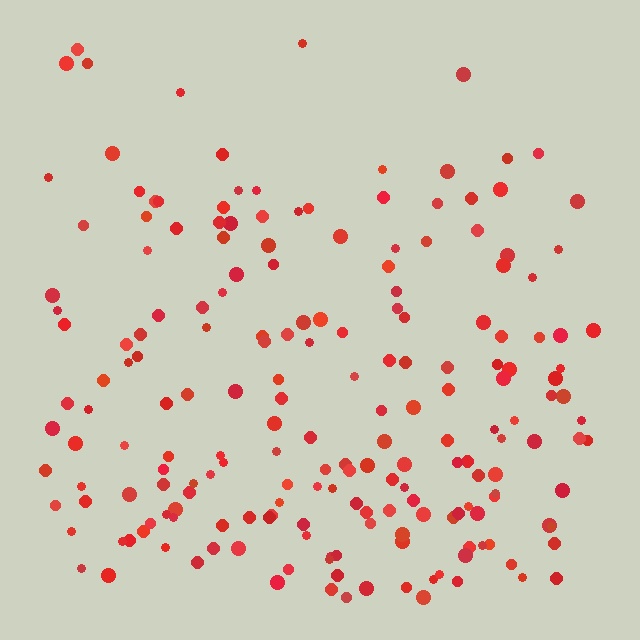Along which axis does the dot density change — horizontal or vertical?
Vertical.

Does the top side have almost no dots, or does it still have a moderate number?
Still a moderate number, just noticeably fewer than the bottom.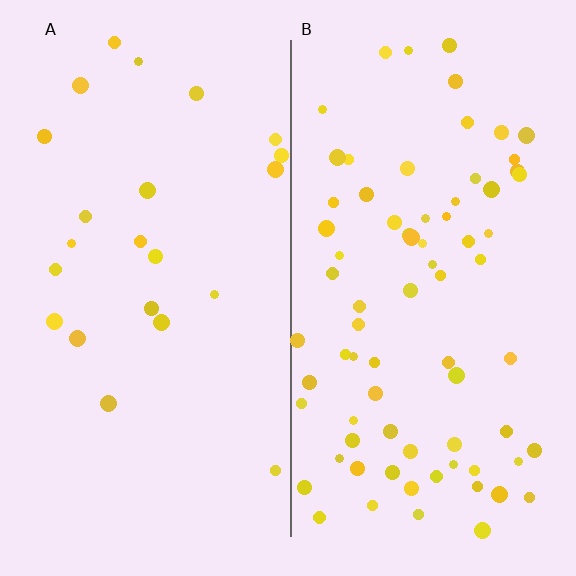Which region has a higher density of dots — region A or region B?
B (the right).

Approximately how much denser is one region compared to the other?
Approximately 3.4× — region B over region A.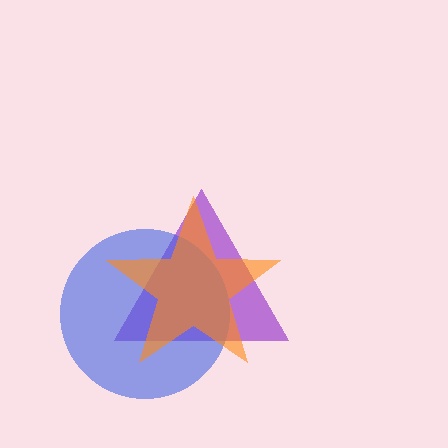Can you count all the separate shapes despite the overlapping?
Yes, there are 3 separate shapes.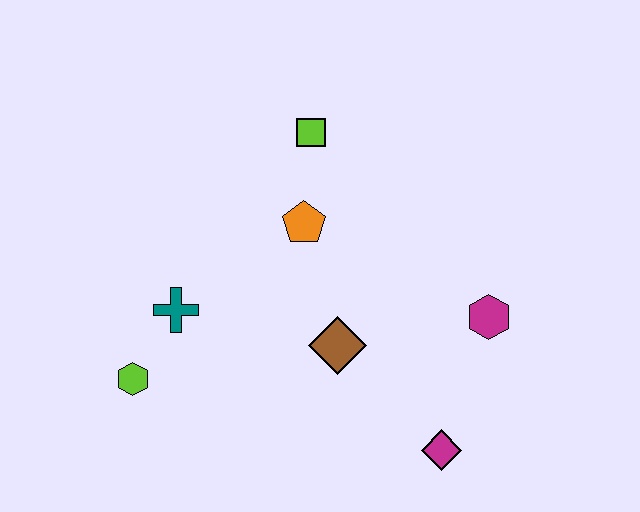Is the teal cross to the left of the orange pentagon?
Yes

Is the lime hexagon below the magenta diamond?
No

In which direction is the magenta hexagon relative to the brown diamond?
The magenta hexagon is to the right of the brown diamond.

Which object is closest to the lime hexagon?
The teal cross is closest to the lime hexagon.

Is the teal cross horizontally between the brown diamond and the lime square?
No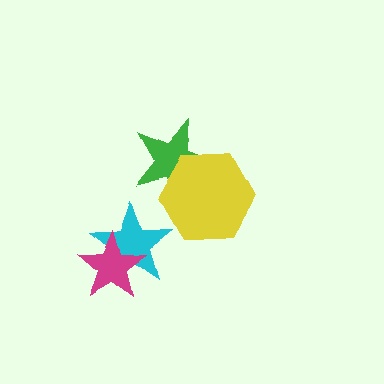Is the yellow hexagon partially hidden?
No, no other shape covers it.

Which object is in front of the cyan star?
The magenta star is in front of the cyan star.